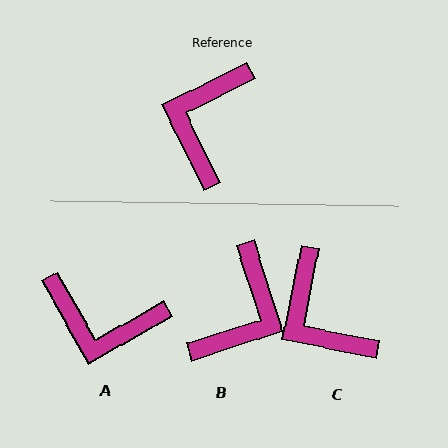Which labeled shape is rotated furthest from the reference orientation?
B, about 172 degrees away.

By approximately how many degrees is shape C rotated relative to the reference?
Approximately 52 degrees counter-clockwise.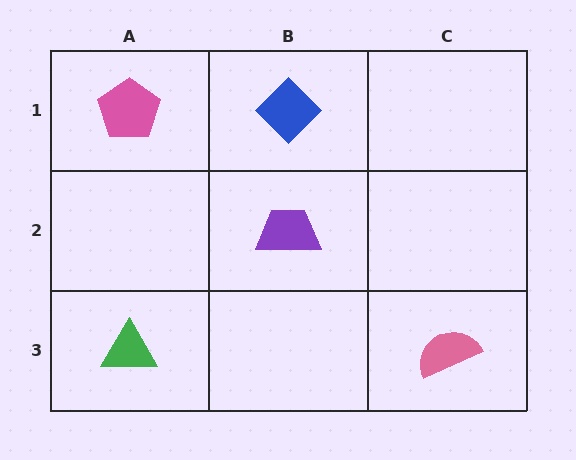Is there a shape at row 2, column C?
No, that cell is empty.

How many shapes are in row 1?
2 shapes.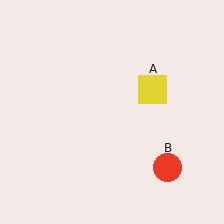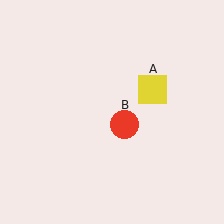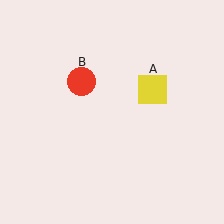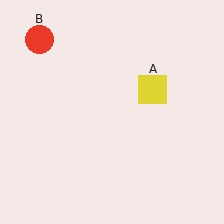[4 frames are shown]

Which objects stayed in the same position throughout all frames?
Yellow square (object A) remained stationary.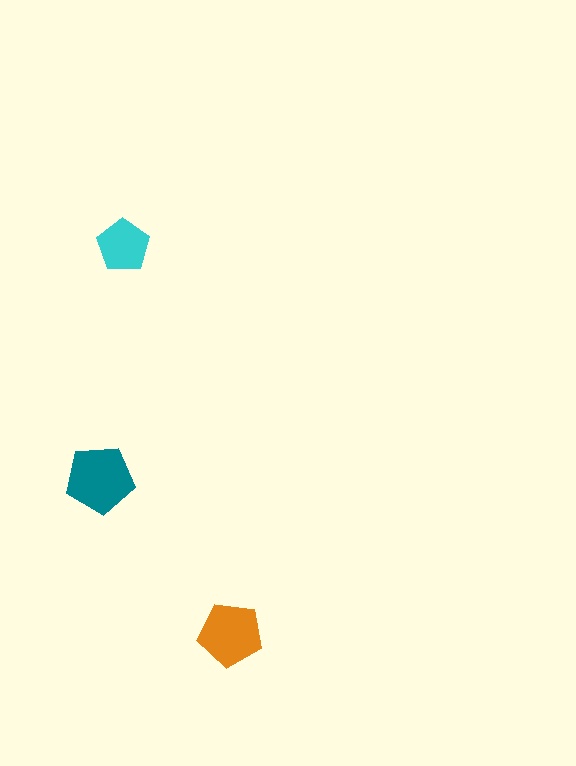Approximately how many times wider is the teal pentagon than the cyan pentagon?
About 1.5 times wider.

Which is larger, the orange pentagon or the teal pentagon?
The teal one.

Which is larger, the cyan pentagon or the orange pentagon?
The orange one.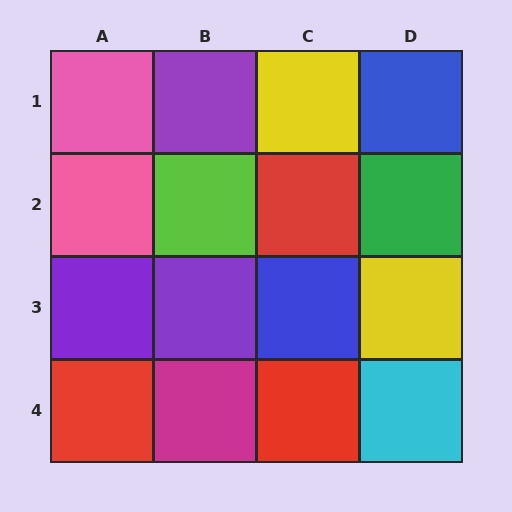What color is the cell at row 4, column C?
Red.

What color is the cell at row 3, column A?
Purple.